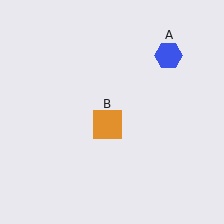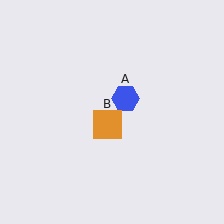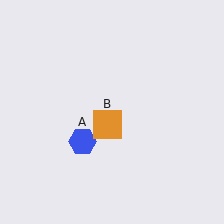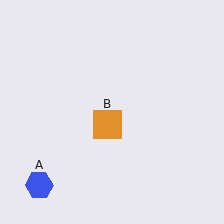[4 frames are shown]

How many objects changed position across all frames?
1 object changed position: blue hexagon (object A).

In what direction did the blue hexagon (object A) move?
The blue hexagon (object A) moved down and to the left.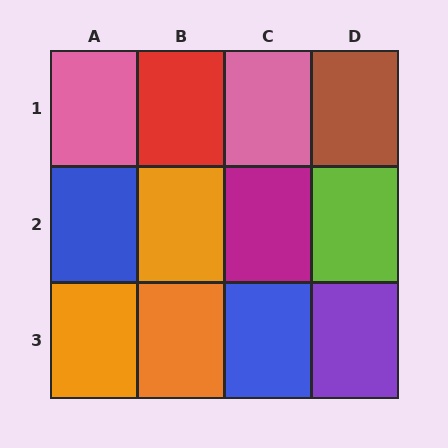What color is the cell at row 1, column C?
Pink.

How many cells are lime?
1 cell is lime.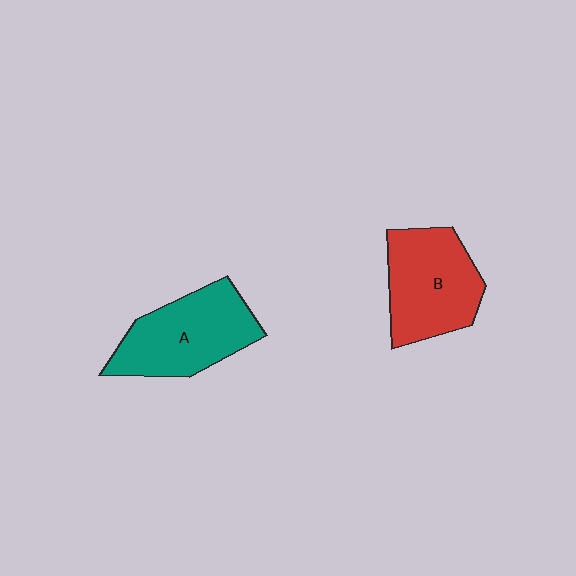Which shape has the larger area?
Shape A (teal).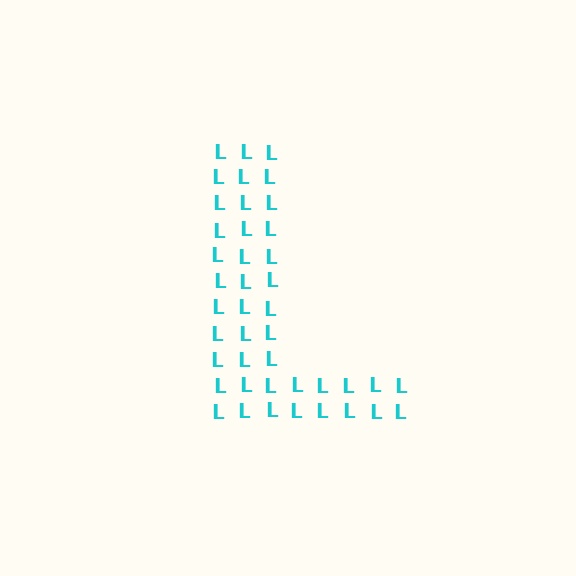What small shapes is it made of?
It is made of small letter L's.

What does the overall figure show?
The overall figure shows the letter L.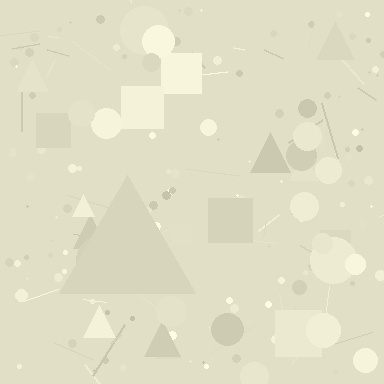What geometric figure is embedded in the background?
A triangle is embedded in the background.